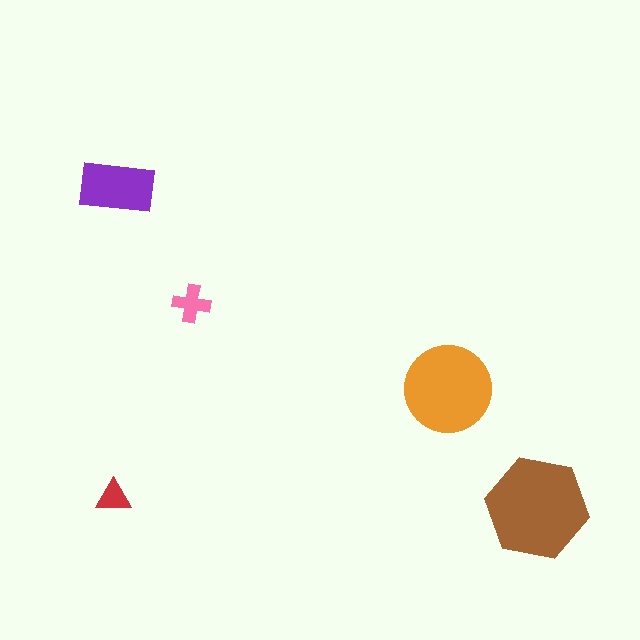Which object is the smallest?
The red triangle.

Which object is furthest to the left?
The red triangle is leftmost.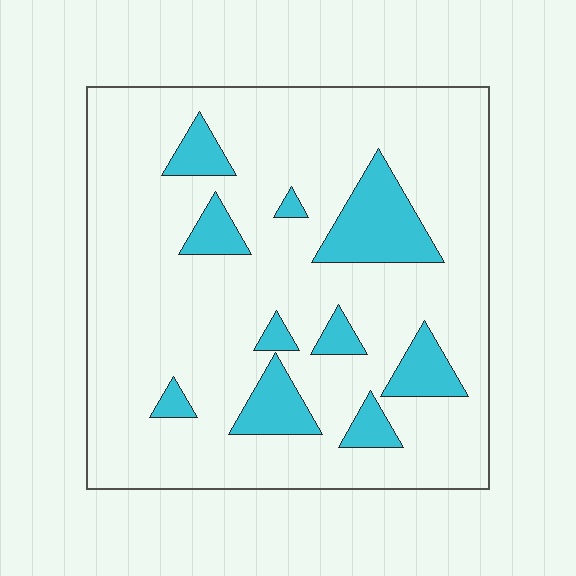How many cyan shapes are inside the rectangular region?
10.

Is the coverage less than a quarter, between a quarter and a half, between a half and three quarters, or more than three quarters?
Less than a quarter.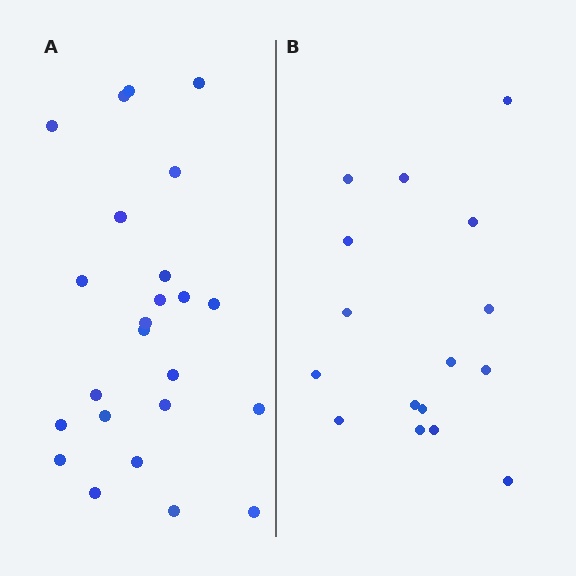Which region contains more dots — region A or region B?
Region A (the left region) has more dots.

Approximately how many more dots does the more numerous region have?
Region A has roughly 8 or so more dots than region B.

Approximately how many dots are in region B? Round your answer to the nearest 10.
About 20 dots. (The exact count is 16, which rounds to 20.)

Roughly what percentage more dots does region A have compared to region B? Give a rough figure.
About 50% more.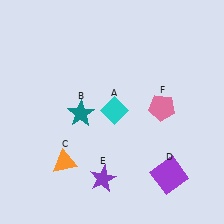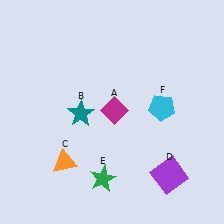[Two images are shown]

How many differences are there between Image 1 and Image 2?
There are 3 differences between the two images.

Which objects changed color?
A changed from cyan to magenta. E changed from purple to green. F changed from pink to cyan.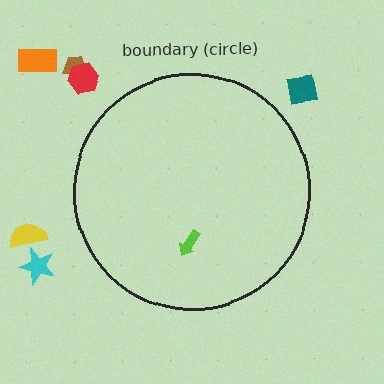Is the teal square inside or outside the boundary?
Outside.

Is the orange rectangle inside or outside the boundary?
Outside.